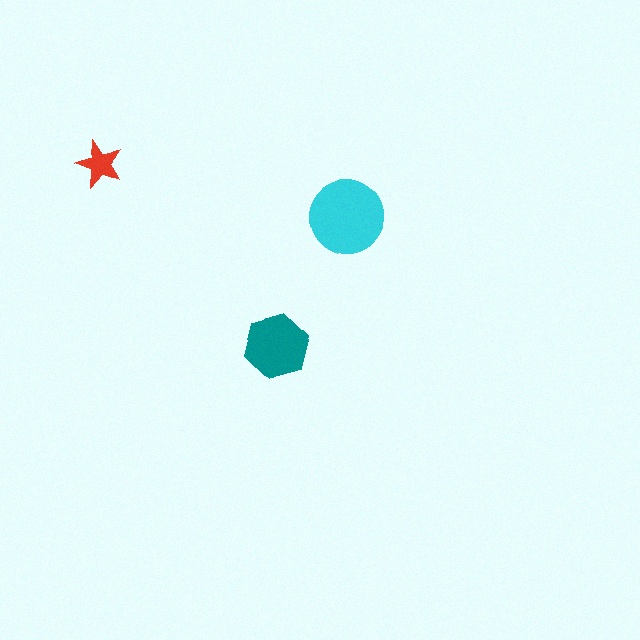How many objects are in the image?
There are 3 objects in the image.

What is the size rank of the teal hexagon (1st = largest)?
2nd.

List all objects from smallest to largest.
The red star, the teal hexagon, the cyan circle.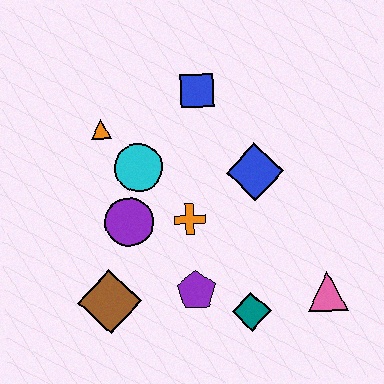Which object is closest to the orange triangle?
The cyan circle is closest to the orange triangle.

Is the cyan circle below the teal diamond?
No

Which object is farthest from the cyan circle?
The pink triangle is farthest from the cyan circle.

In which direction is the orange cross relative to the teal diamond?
The orange cross is above the teal diamond.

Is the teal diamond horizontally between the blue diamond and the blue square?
Yes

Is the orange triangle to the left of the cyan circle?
Yes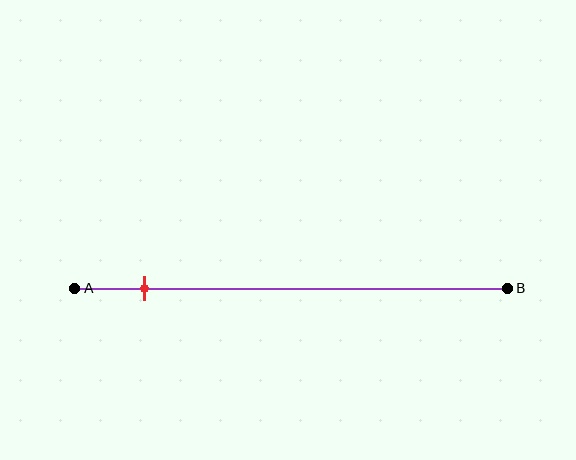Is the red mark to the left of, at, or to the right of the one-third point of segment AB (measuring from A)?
The red mark is to the left of the one-third point of segment AB.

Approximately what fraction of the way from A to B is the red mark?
The red mark is approximately 15% of the way from A to B.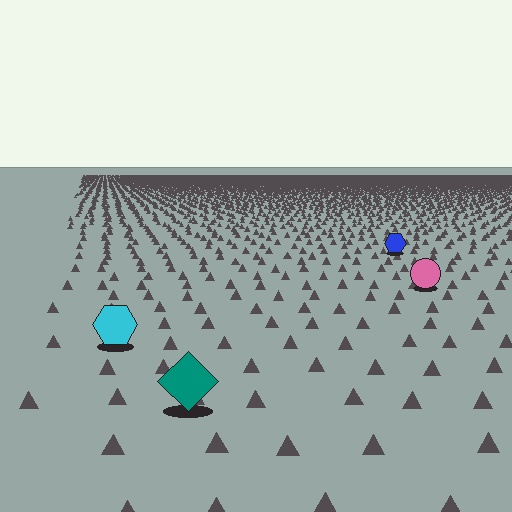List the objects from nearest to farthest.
From nearest to farthest: the teal diamond, the cyan hexagon, the pink circle, the blue hexagon.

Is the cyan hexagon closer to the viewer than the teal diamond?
No. The teal diamond is closer — you can tell from the texture gradient: the ground texture is coarser near it.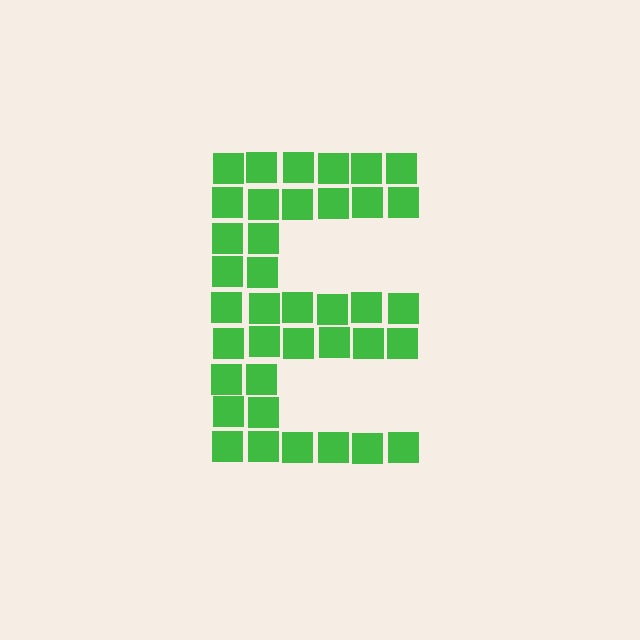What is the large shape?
The large shape is the letter E.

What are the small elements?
The small elements are squares.